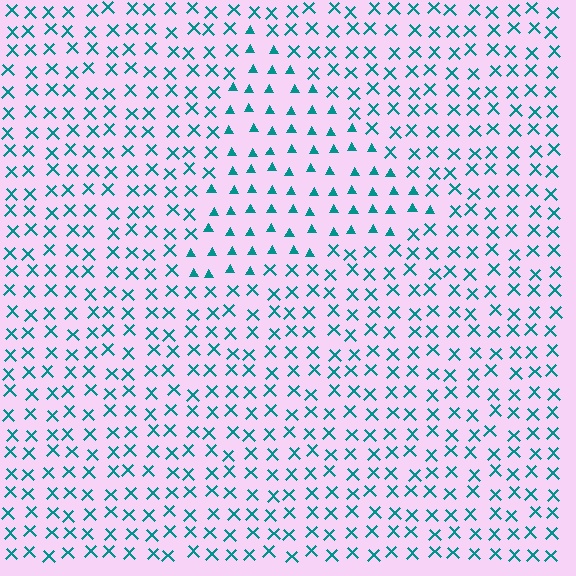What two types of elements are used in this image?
The image uses triangles inside the triangle region and X marks outside it.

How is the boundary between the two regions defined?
The boundary is defined by a change in element shape: triangles inside vs. X marks outside. All elements share the same color and spacing.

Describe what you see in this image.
The image is filled with small teal elements arranged in a uniform grid. A triangle-shaped region contains triangles, while the surrounding area contains X marks. The boundary is defined purely by the change in element shape.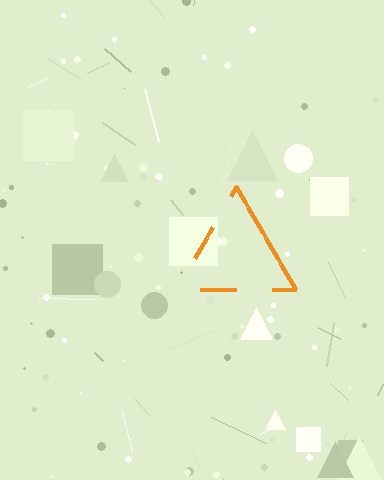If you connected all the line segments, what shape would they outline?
They would outline a triangle.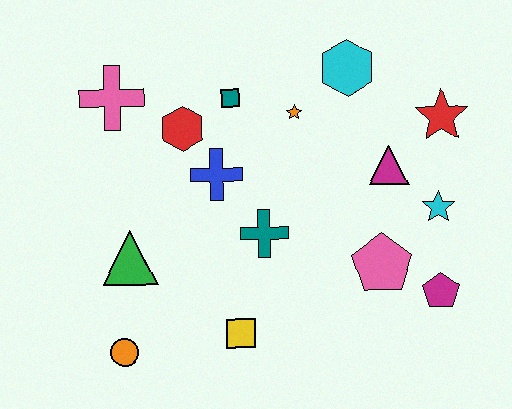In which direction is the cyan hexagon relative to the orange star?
The cyan hexagon is to the right of the orange star.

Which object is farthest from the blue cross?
The magenta pentagon is farthest from the blue cross.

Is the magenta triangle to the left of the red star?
Yes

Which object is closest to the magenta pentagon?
The pink pentagon is closest to the magenta pentagon.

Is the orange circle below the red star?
Yes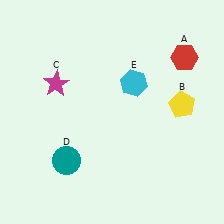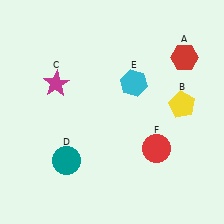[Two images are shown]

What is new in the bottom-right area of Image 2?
A red circle (F) was added in the bottom-right area of Image 2.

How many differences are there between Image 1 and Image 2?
There is 1 difference between the two images.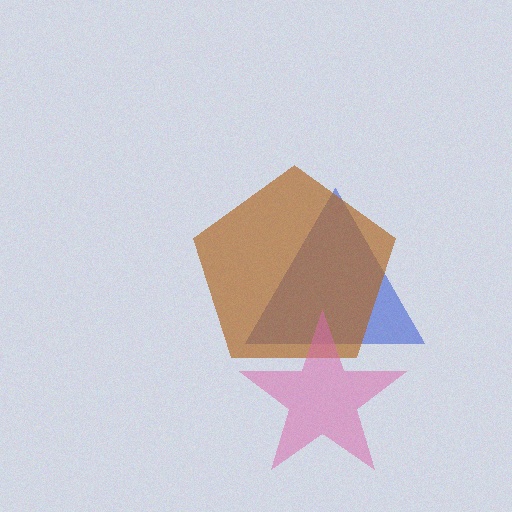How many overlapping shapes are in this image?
There are 3 overlapping shapes in the image.